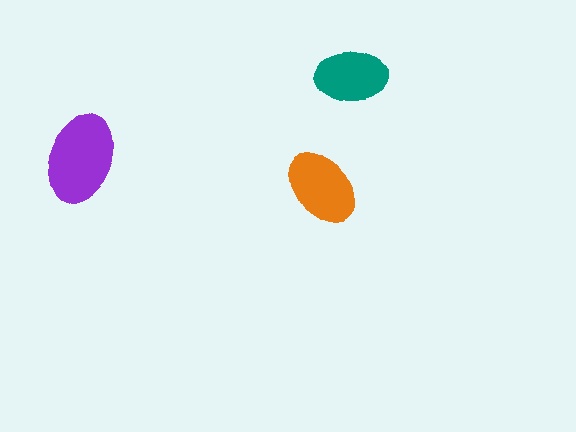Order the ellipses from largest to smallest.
the purple one, the orange one, the teal one.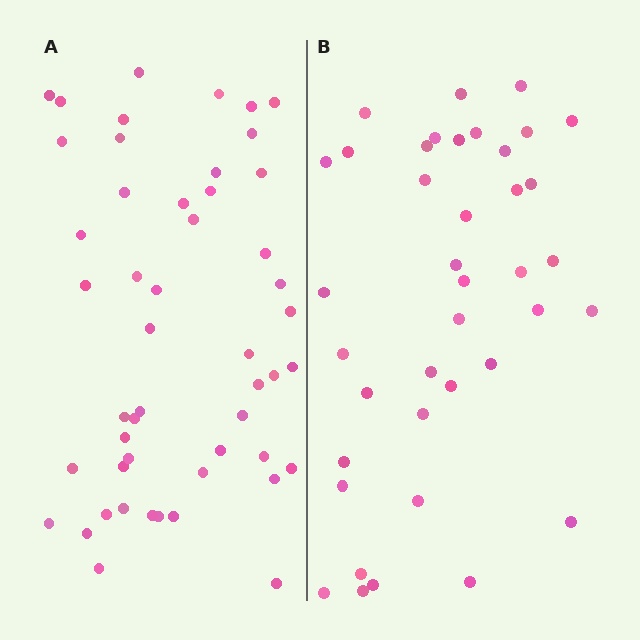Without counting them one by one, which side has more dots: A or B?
Region A (the left region) has more dots.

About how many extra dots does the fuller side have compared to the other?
Region A has roughly 12 or so more dots than region B.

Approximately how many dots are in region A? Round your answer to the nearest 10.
About 50 dots.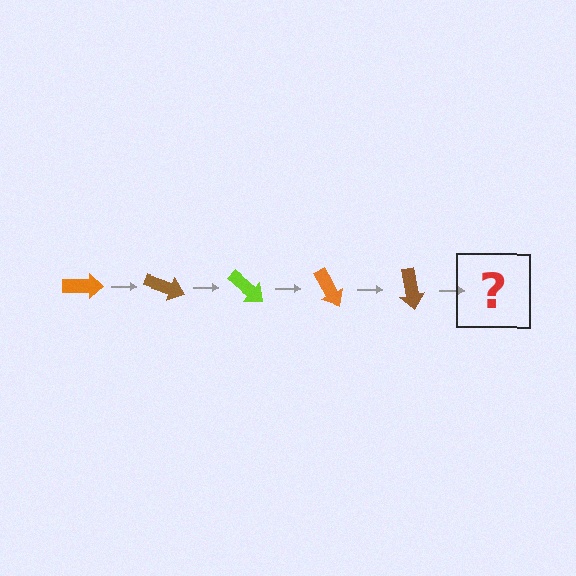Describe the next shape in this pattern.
It should be a lime arrow, rotated 100 degrees from the start.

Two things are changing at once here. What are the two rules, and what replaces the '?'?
The two rules are that it rotates 20 degrees each step and the color cycles through orange, brown, and lime. The '?' should be a lime arrow, rotated 100 degrees from the start.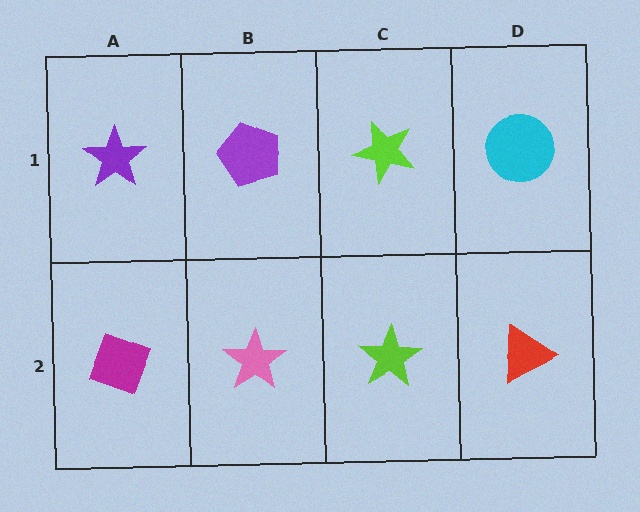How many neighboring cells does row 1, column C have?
3.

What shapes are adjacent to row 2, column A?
A purple star (row 1, column A), a pink star (row 2, column B).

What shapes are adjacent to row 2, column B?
A purple pentagon (row 1, column B), a magenta diamond (row 2, column A), a lime star (row 2, column C).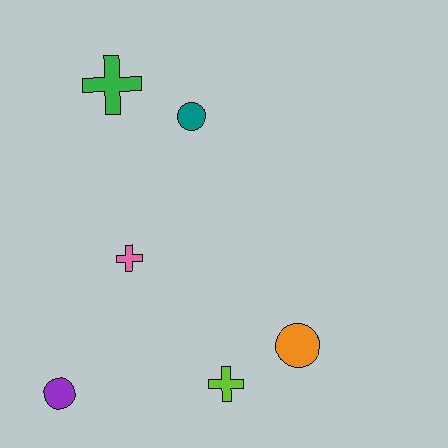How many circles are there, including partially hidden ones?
There are 3 circles.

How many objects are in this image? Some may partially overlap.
There are 6 objects.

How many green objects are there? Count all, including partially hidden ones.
There is 1 green object.